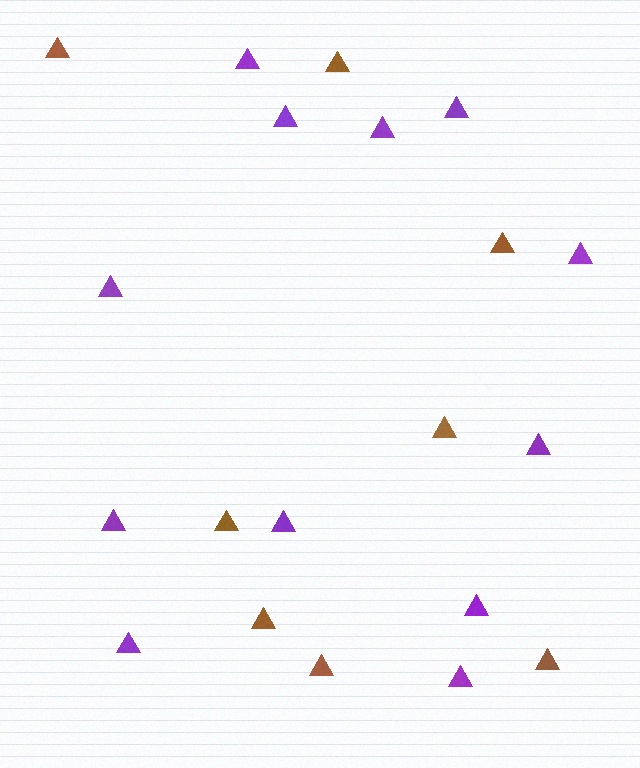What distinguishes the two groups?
There are 2 groups: one group of brown triangles (8) and one group of purple triangles (12).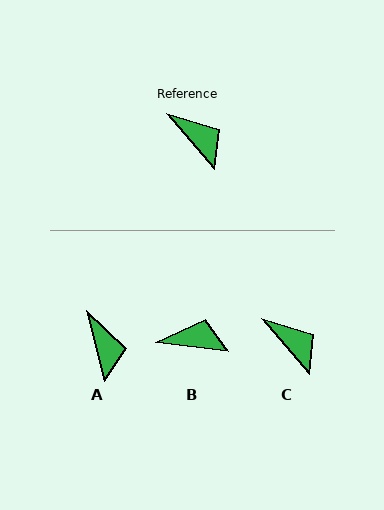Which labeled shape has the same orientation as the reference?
C.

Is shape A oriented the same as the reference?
No, it is off by about 27 degrees.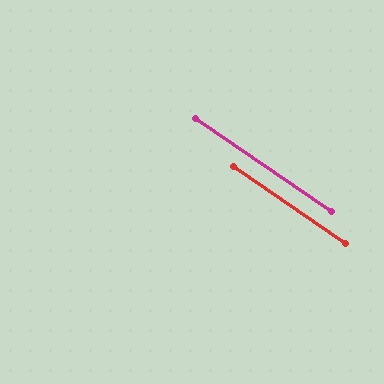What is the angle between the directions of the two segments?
Approximately 0 degrees.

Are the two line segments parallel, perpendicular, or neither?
Parallel — their directions differ by only 0.3°.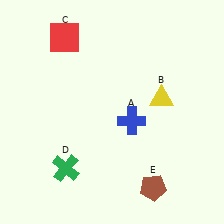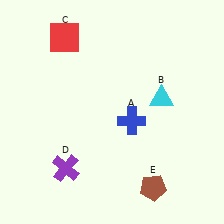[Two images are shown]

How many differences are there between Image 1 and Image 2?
There are 2 differences between the two images.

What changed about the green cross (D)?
In Image 1, D is green. In Image 2, it changed to purple.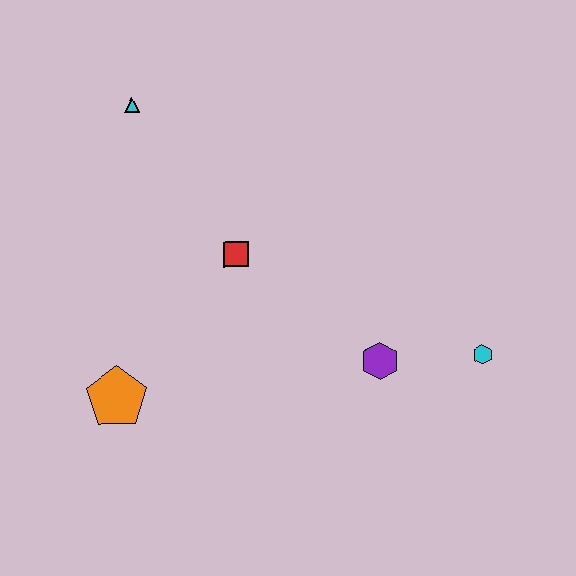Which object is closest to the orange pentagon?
The red square is closest to the orange pentagon.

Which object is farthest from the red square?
The cyan hexagon is farthest from the red square.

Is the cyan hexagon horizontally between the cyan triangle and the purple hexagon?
No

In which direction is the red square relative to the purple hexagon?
The red square is to the left of the purple hexagon.